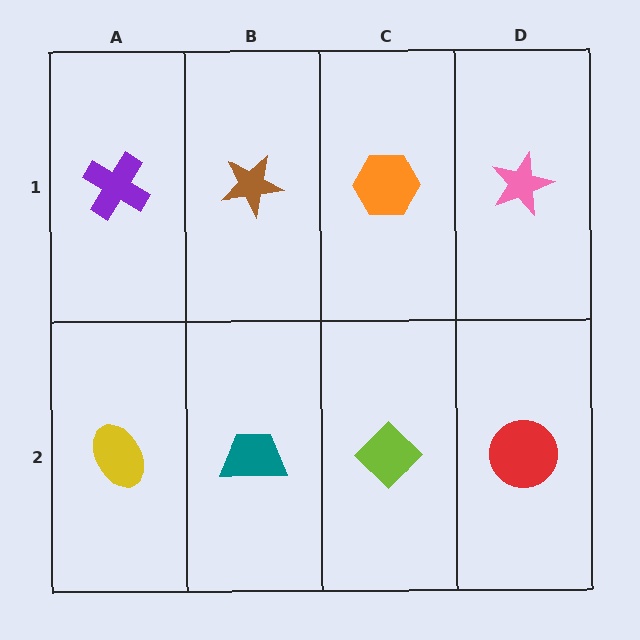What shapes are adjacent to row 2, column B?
A brown star (row 1, column B), a yellow ellipse (row 2, column A), a lime diamond (row 2, column C).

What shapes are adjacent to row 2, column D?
A pink star (row 1, column D), a lime diamond (row 2, column C).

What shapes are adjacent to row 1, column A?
A yellow ellipse (row 2, column A), a brown star (row 1, column B).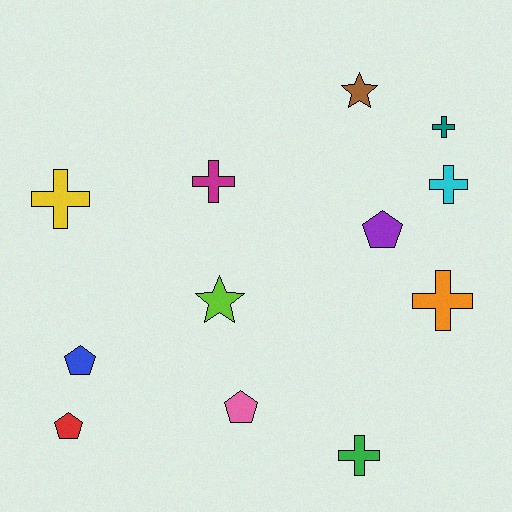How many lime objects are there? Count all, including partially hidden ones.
There is 1 lime object.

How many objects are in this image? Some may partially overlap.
There are 12 objects.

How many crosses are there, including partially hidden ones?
There are 6 crosses.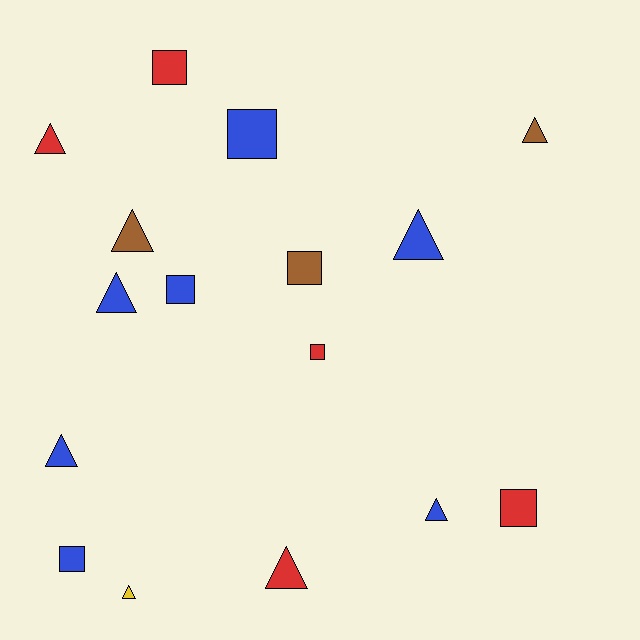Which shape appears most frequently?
Triangle, with 9 objects.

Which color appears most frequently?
Blue, with 7 objects.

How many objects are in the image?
There are 16 objects.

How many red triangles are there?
There are 2 red triangles.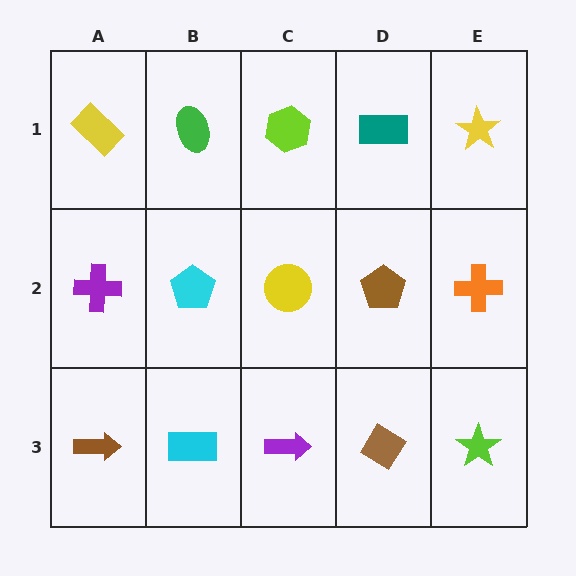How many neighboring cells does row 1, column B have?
3.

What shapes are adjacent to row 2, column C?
A lime hexagon (row 1, column C), a purple arrow (row 3, column C), a cyan pentagon (row 2, column B), a brown pentagon (row 2, column D).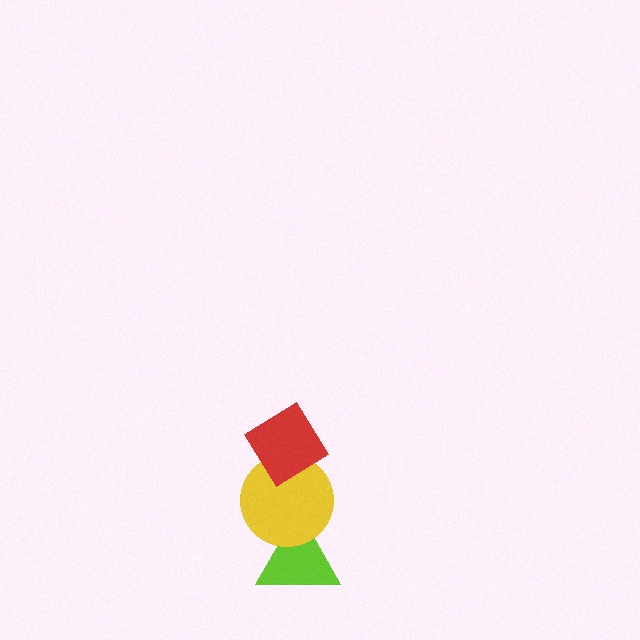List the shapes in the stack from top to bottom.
From top to bottom: the red diamond, the yellow circle, the lime triangle.